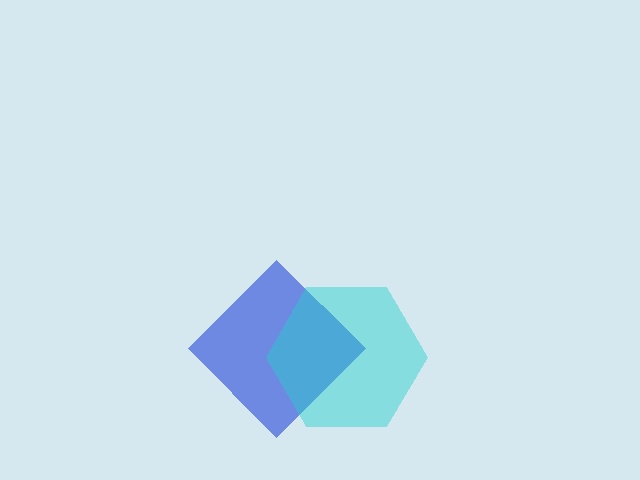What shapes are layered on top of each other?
The layered shapes are: a blue diamond, a cyan hexagon.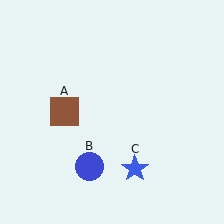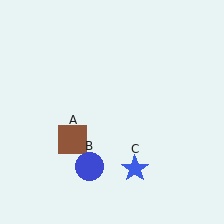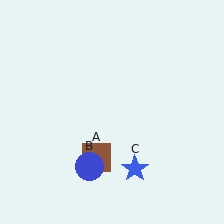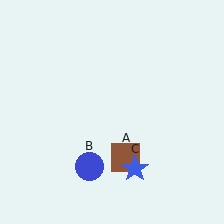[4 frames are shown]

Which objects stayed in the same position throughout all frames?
Blue circle (object B) and blue star (object C) remained stationary.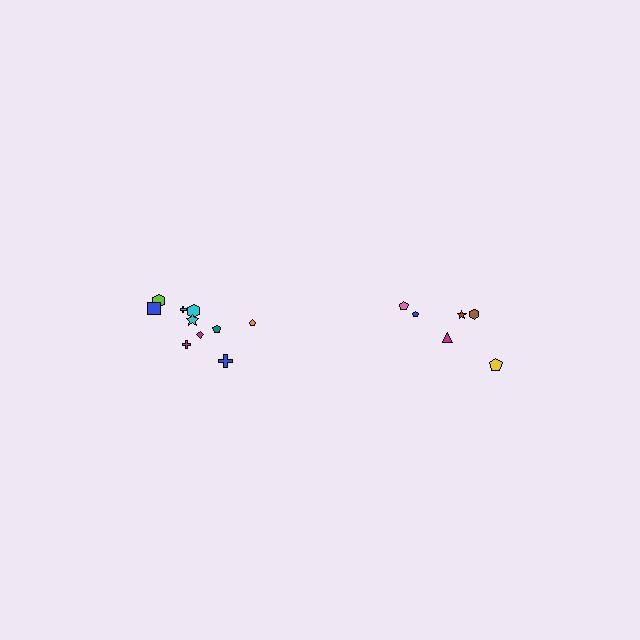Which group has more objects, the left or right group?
The left group.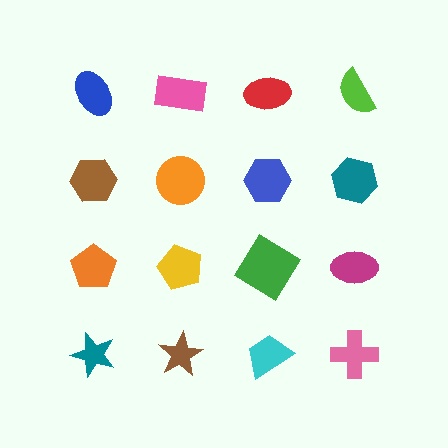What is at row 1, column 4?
A lime semicircle.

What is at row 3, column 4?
A magenta ellipse.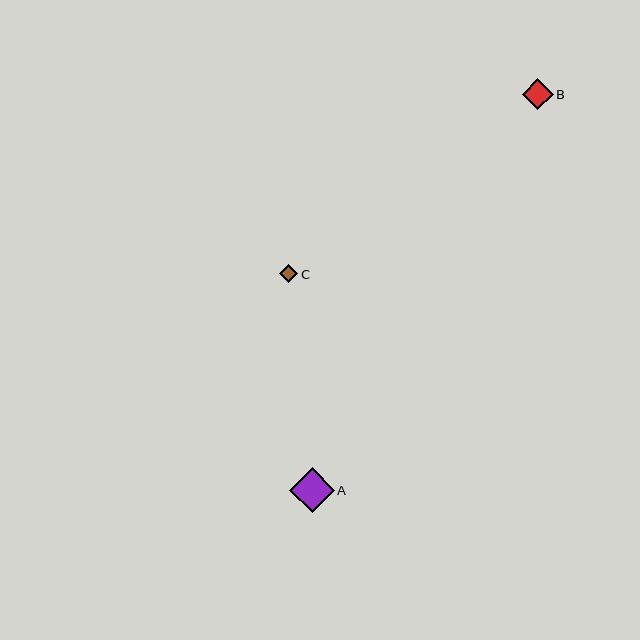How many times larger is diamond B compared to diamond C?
Diamond B is approximately 1.7 times the size of diamond C.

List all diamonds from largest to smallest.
From largest to smallest: A, B, C.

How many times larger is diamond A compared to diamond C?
Diamond A is approximately 2.5 times the size of diamond C.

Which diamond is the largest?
Diamond A is the largest with a size of approximately 44 pixels.